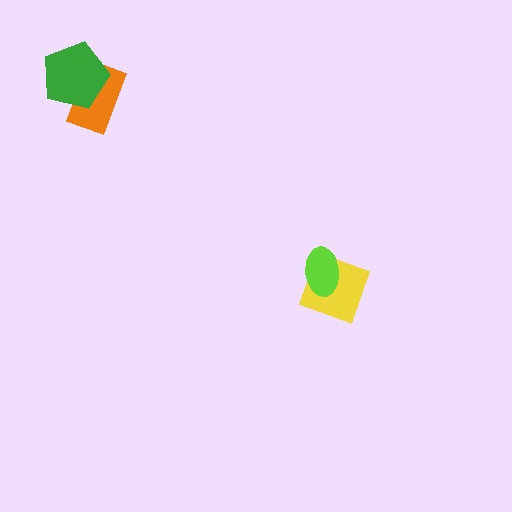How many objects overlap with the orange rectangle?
1 object overlaps with the orange rectangle.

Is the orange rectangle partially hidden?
Yes, it is partially covered by another shape.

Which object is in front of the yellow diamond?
The lime ellipse is in front of the yellow diamond.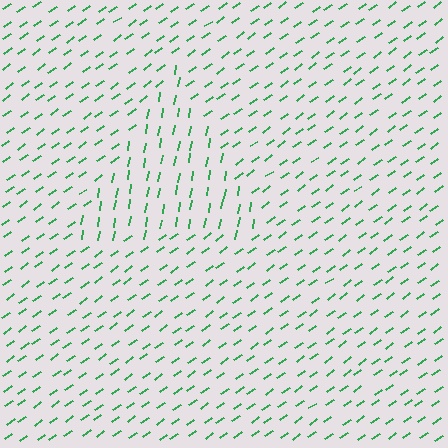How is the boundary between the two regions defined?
The boundary is defined purely by a change in line orientation (approximately 45 degrees difference). All lines are the same color and thickness.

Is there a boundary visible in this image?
Yes, there is a texture boundary formed by a change in line orientation.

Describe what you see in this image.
The image is filled with small green line segments. A triangle region in the image has lines oriented differently from the surrounding lines, creating a visible texture boundary.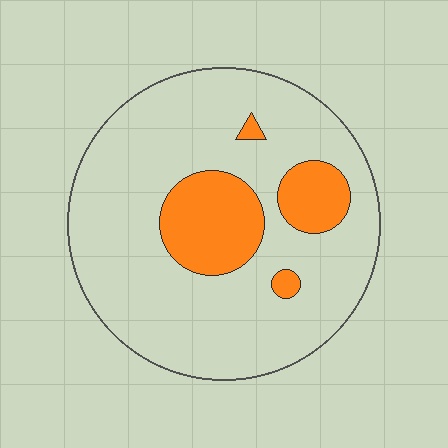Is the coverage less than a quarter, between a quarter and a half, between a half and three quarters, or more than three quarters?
Less than a quarter.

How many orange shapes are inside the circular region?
4.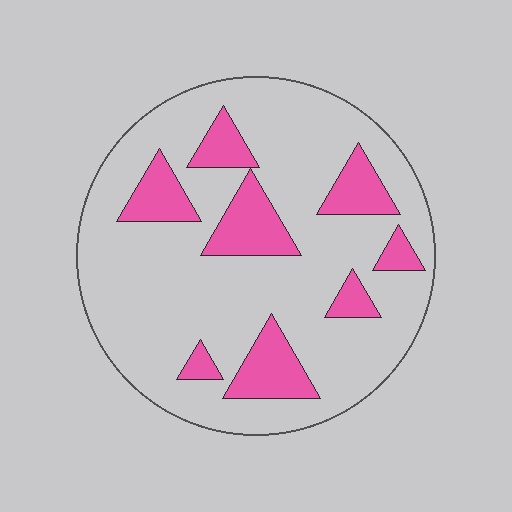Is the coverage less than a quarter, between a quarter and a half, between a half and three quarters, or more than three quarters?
Less than a quarter.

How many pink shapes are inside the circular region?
8.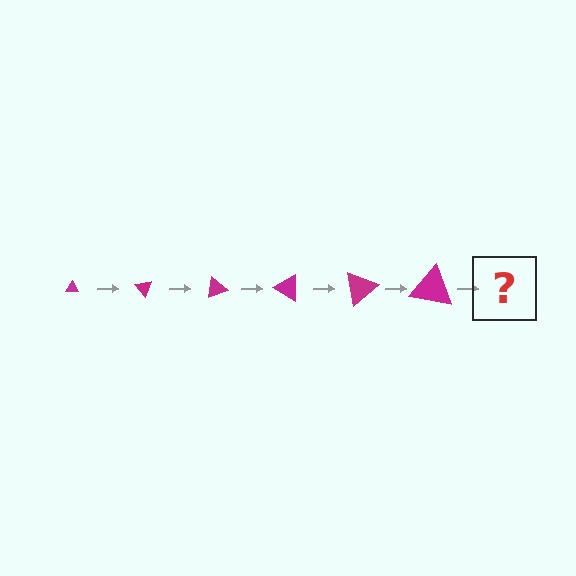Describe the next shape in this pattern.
It should be a triangle, larger than the previous one and rotated 300 degrees from the start.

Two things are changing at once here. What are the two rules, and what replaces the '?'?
The two rules are that the triangle grows larger each step and it rotates 50 degrees each step. The '?' should be a triangle, larger than the previous one and rotated 300 degrees from the start.